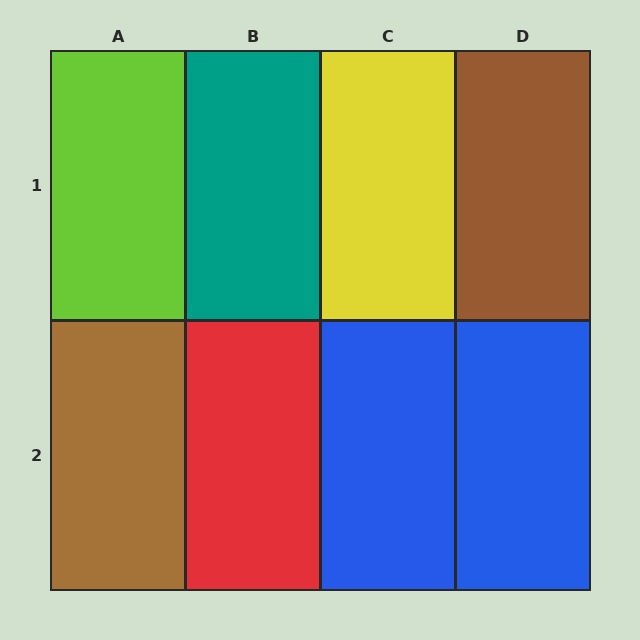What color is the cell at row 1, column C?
Yellow.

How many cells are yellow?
1 cell is yellow.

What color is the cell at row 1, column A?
Lime.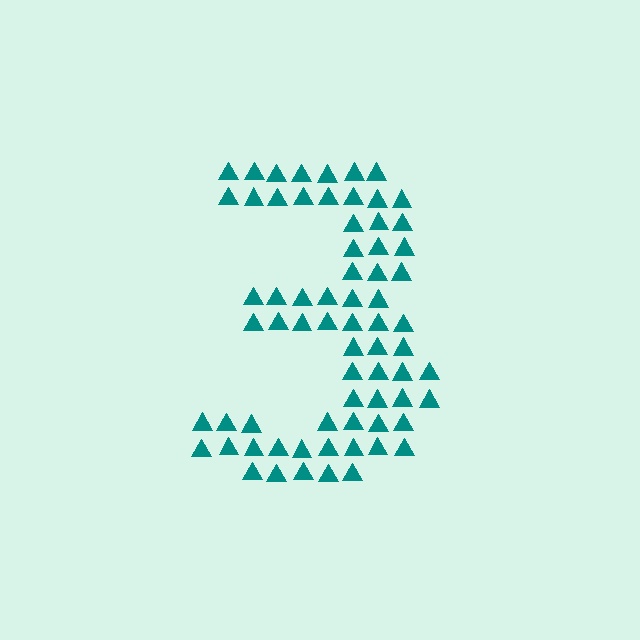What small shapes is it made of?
It is made of small triangles.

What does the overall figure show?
The overall figure shows the digit 3.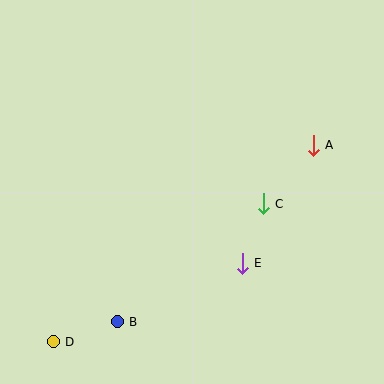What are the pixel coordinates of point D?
Point D is at (53, 342).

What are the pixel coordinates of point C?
Point C is at (263, 204).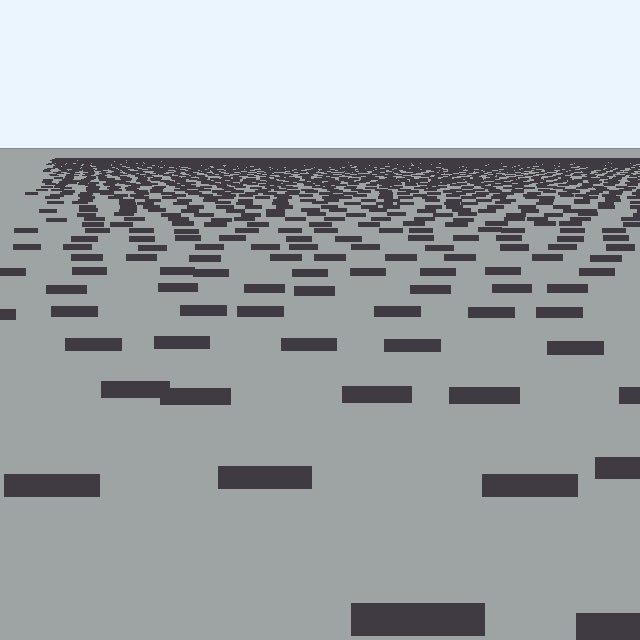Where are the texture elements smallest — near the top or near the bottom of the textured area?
Near the top.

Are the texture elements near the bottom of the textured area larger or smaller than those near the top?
Larger. Near the bottom, elements are closer to the viewer and appear at a bigger on-screen size.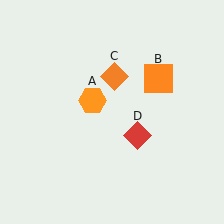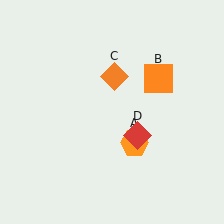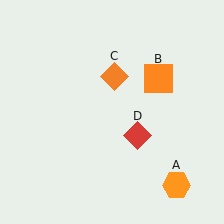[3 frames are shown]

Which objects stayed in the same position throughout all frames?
Orange square (object B) and orange diamond (object C) and red diamond (object D) remained stationary.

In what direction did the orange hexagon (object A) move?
The orange hexagon (object A) moved down and to the right.